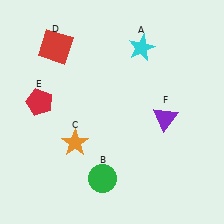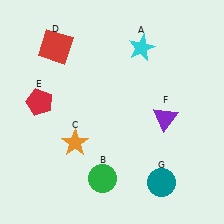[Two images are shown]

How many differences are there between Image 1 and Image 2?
There is 1 difference between the two images.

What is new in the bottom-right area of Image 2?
A teal circle (G) was added in the bottom-right area of Image 2.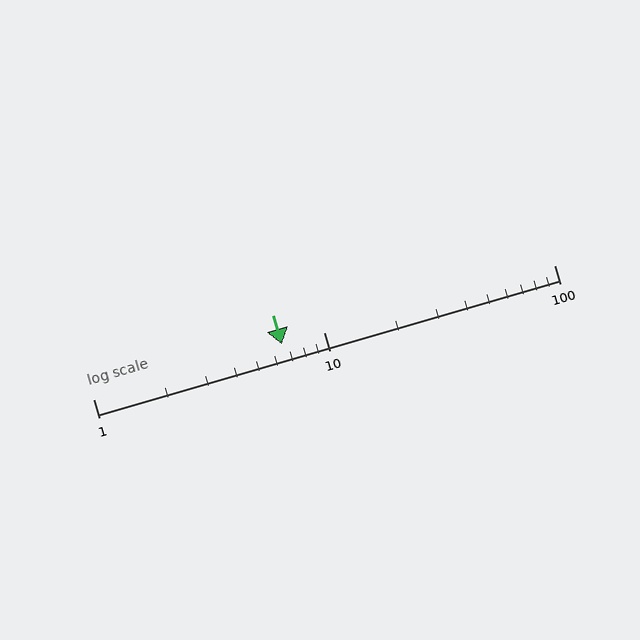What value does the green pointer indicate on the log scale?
The pointer indicates approximately 6.6.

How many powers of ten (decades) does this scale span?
The scale spans 2 decades, from 1 to 100.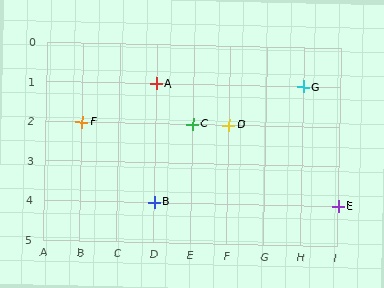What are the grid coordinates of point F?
Point F is at grid coordinates (B, 2).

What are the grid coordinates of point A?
Point A is at grid coordinates (D, 1).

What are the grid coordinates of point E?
Point E is at grid coordinates (I, 4).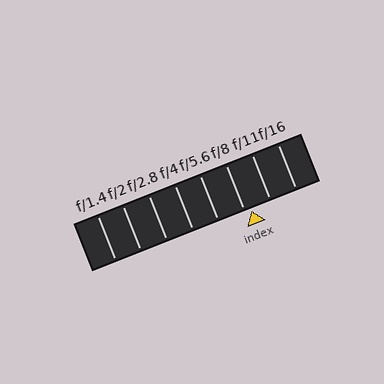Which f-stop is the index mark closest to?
The index mark is closest to f/8.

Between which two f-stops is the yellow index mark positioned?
The index mark is between f/8 and f/11.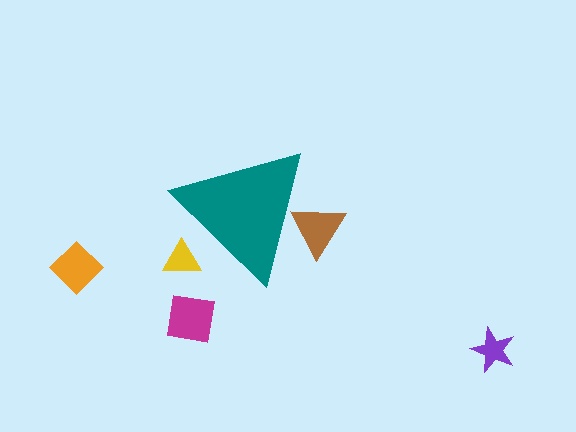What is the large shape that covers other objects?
A teal triangle.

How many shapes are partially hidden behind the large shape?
2 shapes are partially hidden.